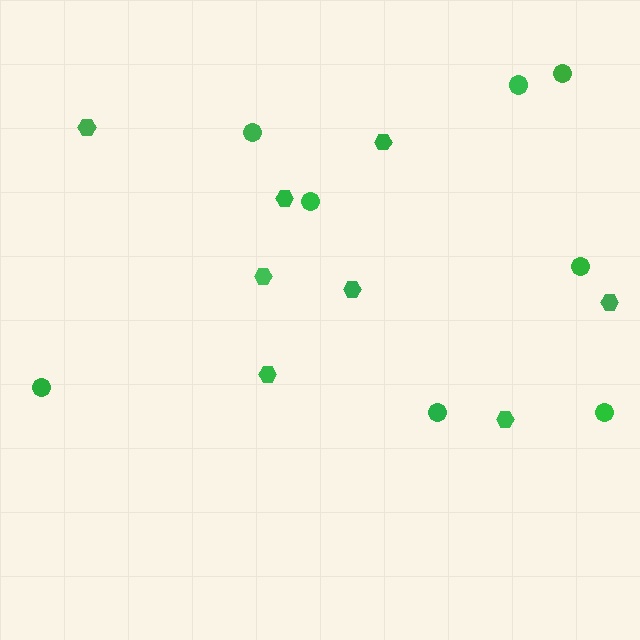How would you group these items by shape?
There are 2 groups: one group of hexagons (8) and one group of circles (8).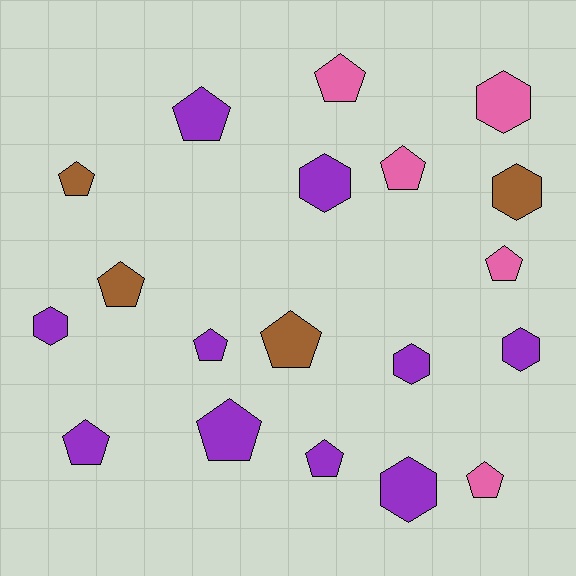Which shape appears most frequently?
Pentagon, with 12 objects.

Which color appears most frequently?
Purple, with 10 objects.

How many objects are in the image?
There are 19 objects.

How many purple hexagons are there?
There are 5 purple hexagons.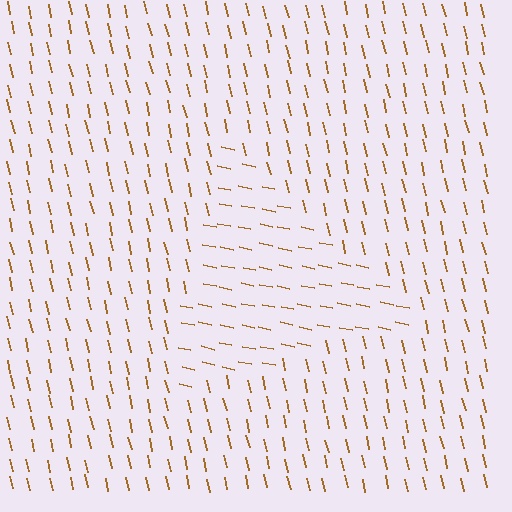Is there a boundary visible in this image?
Yes, there is a texture boundary formed by a change in line orientation.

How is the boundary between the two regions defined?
The boundary is defined purely by a change in line orientation (approximately 66 degrees difference). All lines are the same color and thickness.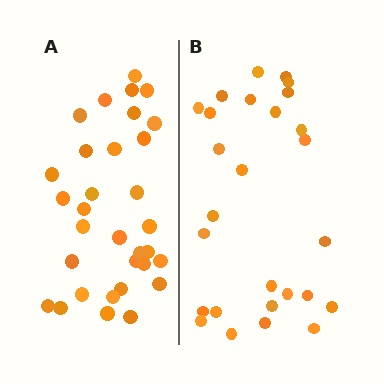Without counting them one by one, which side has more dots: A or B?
Region A (the left region) has more dots.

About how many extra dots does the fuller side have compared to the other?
Region A has about 5 more dots than region B.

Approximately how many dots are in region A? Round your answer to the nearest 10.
About 30 dots. (The exact count is 32, which rounds to 30.)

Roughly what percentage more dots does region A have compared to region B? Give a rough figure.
About 20% more.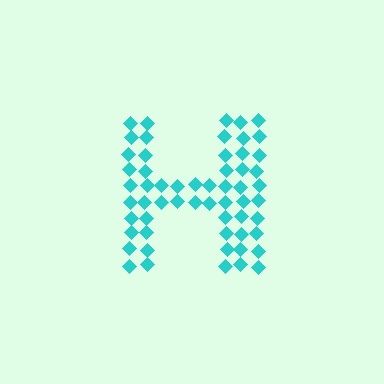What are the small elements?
The small elements are diamonds.